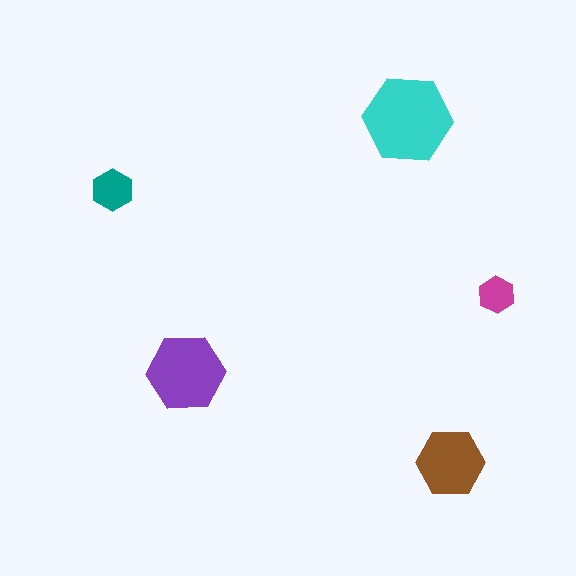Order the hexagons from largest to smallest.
the cyan one, the purple one, the brown one, the teal one, the magenta one.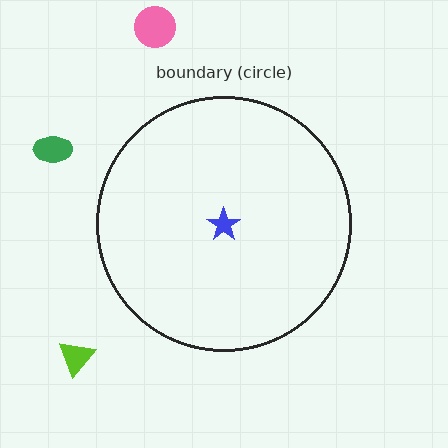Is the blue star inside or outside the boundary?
Inside.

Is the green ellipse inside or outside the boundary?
Outside.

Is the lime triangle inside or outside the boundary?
Outside.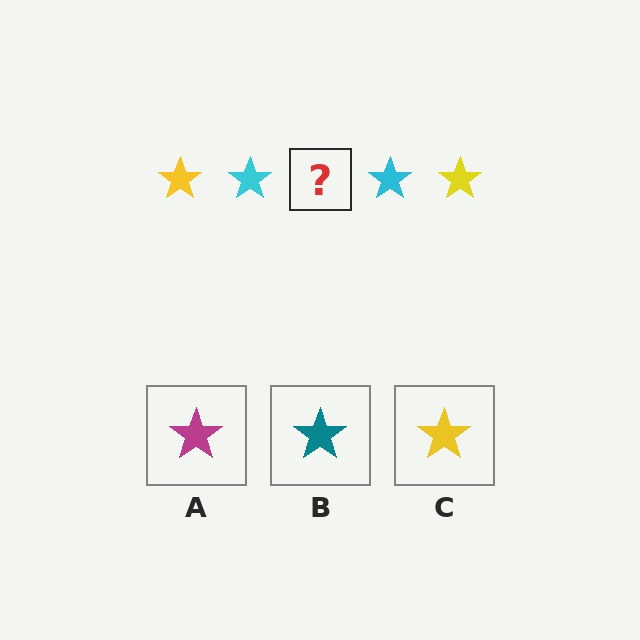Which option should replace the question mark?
Option C.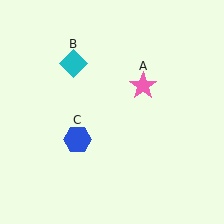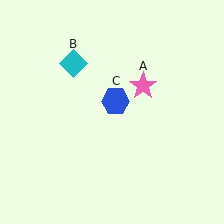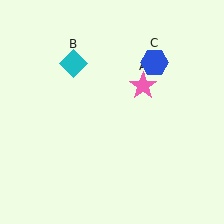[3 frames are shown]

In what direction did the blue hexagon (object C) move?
The blue hexagon (object C) moved up and to the right.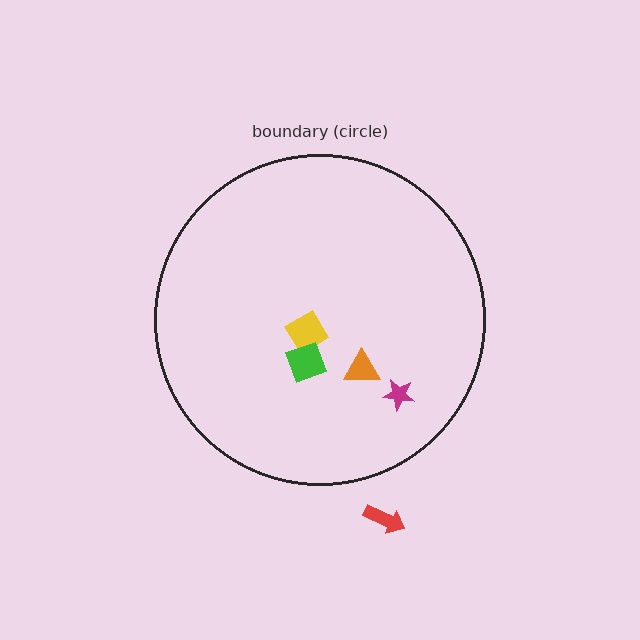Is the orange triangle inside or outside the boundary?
Inside.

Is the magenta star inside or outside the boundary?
Inside.